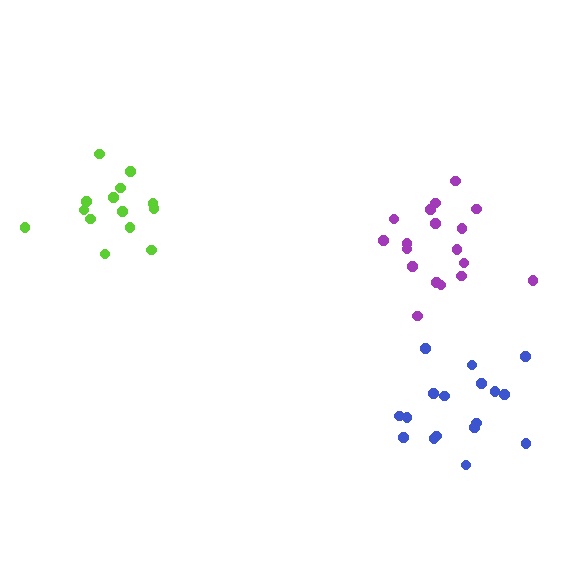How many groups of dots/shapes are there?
There are 3 groups.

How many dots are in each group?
Group 1: 14 dots, Group 2: 18 dots, Group 3: 17 dots (49 total).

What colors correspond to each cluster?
The clusters are colored: lime, purple, blue.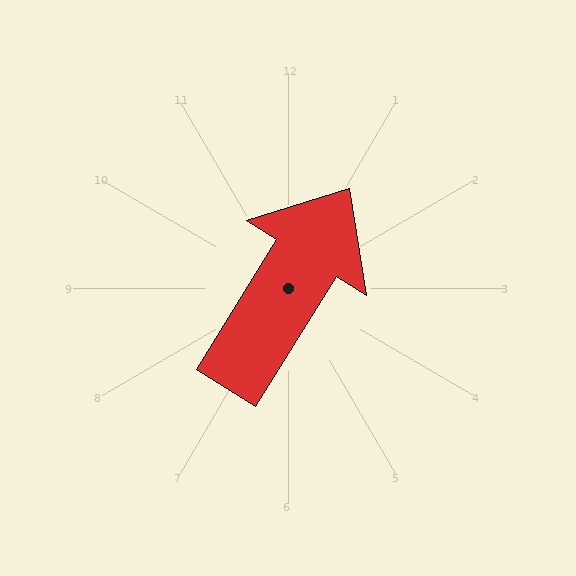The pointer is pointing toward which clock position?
Roughly 1 o'clock.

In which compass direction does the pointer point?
Northeast.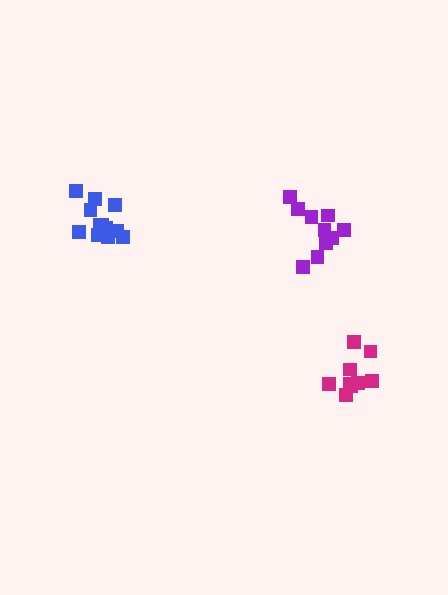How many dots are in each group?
Group 1: 12 dots, Group 2: 9 dots, Group 3: 10 dots (31 total).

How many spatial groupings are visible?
There are 3 spatial groupings.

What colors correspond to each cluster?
The clusters are colored: blue, magenta, purple.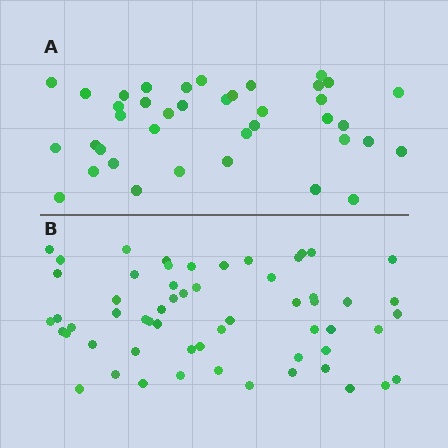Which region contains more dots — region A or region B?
Region B (the bottom region) has more dots.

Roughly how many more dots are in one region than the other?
Region B has approximately 20 more dots than region A.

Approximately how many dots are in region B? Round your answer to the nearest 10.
About 60 dots. (The exact count is 58, which rounds to 60.)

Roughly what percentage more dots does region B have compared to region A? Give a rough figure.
About 50% more.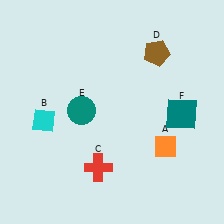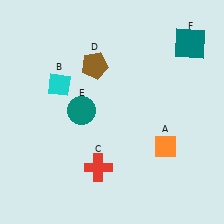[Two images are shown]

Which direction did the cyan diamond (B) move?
The cyan diamond (B) moved up.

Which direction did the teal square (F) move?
The teal square (F) moved up.